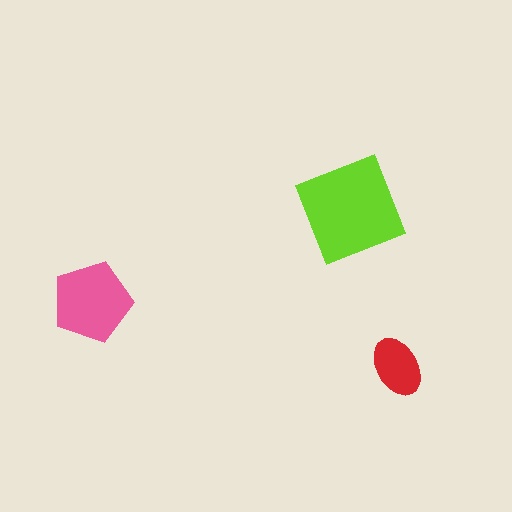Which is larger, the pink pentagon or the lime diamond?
The lime diamond.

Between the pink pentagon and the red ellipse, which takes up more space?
The pink pentagon.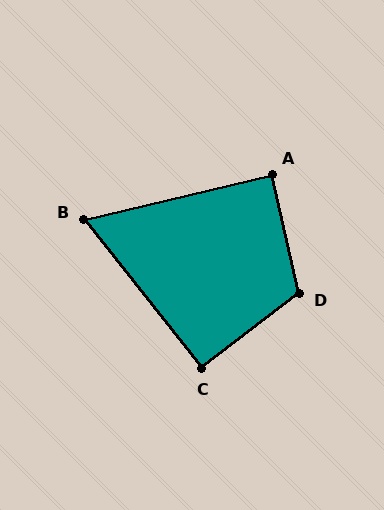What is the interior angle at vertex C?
Approximately 91 degrees (approximately right).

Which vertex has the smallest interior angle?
B, at approximately 65 degrees.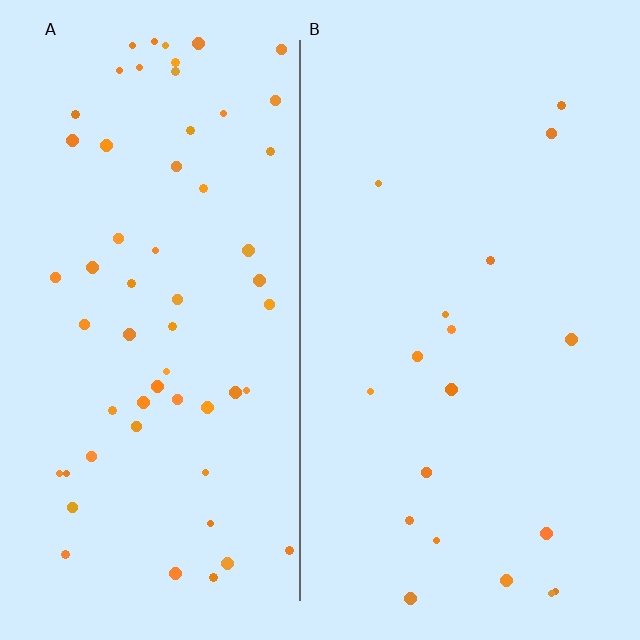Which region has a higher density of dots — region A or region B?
A (the left).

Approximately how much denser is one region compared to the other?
Approximately 3.2× — region A over region B.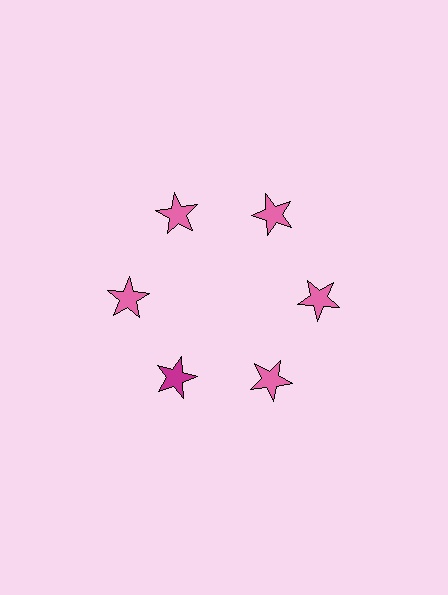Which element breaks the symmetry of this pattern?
The magenta star at roughly the 7 o'clock position breaks the symmetry. All other shapes are pink stars.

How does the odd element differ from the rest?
It has a different color: magenta instead of pink.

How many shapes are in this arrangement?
There are 6 shapes arranged in a ring pattern.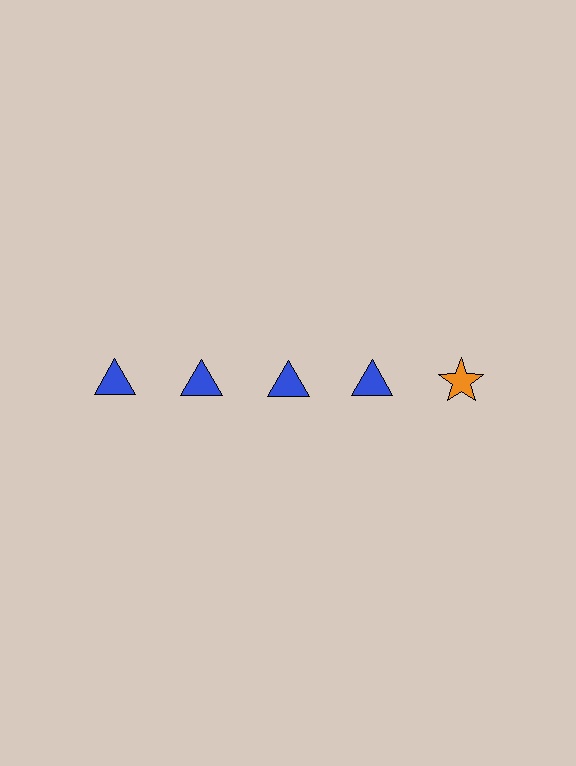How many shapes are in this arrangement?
There are 5 shapes arranged in a grid pattern.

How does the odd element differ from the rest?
It differs in both color (orange instead of blue) and shape (star instead of triangle).